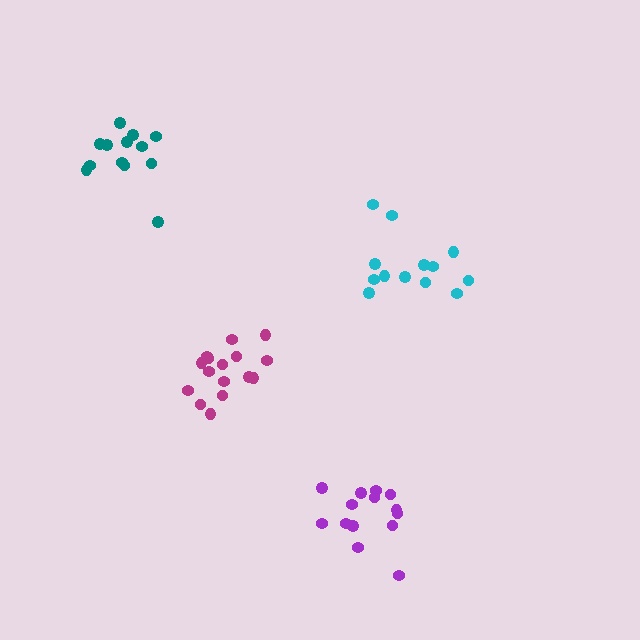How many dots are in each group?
Group 1: 13 dots, Group 2: 14 dots, Group 3: 16 dots, Group 4: 13 dots (56 total).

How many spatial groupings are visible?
There are 4 spatial groupings.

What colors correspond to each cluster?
The clusters are colored: cyan, purple, magenta, teal.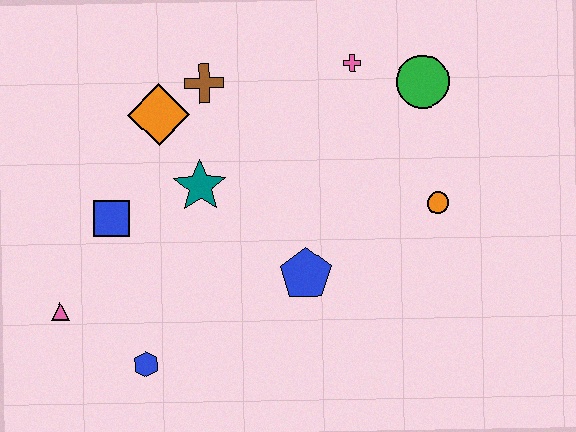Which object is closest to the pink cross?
The green circle is closest to the pink cross.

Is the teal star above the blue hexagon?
Yes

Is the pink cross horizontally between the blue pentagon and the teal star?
No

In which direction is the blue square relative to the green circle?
The blue square is to the left of the green circle.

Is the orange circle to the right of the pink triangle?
Yes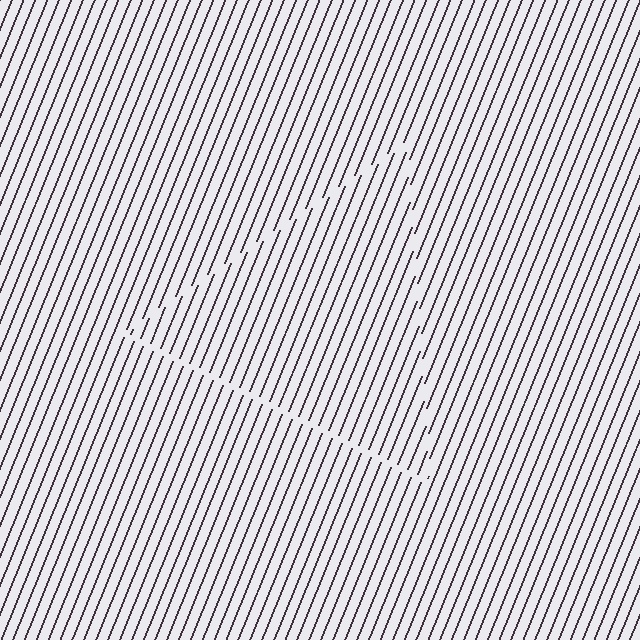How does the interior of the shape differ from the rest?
The interior of the shape contains the same grating, shifted by half a period — the contour is defined by the phase discontinuity where line-ends from the inner and outer gratings abut.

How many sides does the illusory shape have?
3 sides — the line-ends trace a triangle.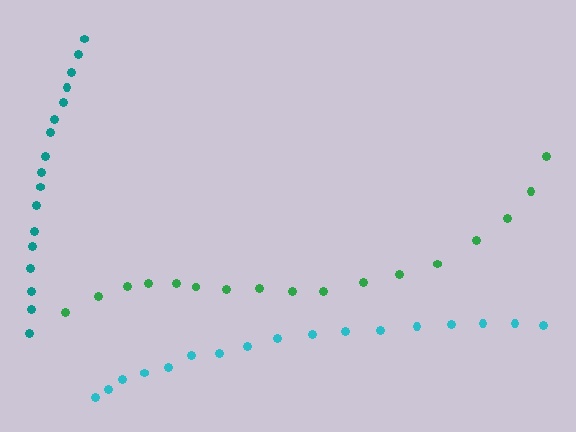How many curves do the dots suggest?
There are 3 distinct paths.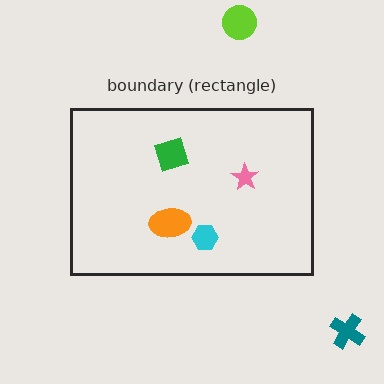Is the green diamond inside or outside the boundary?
Inside.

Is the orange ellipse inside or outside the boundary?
Inside.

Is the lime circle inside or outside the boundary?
Outside.